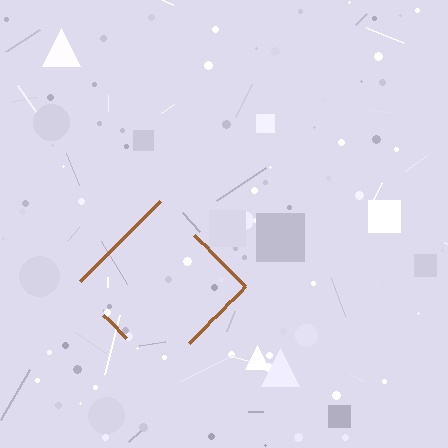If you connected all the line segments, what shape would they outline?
They would outline a diamond.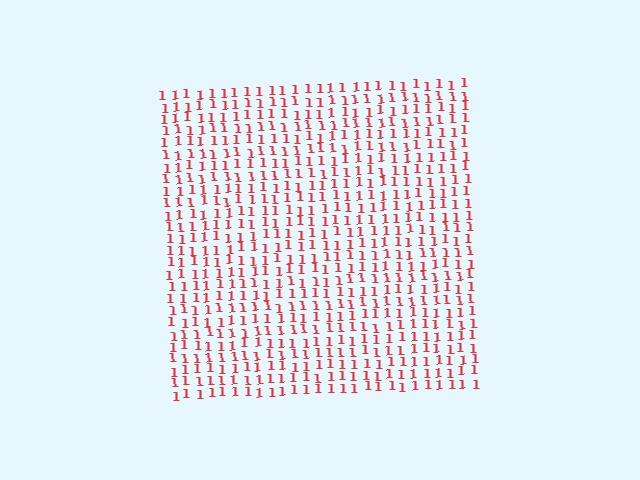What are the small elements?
The small elements are digit 1's.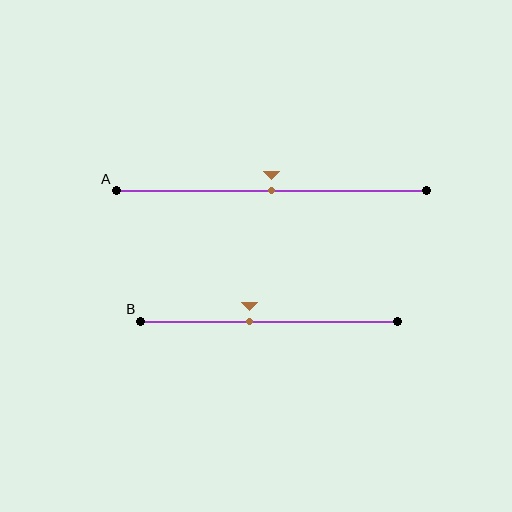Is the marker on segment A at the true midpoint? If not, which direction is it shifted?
Yes, the marker on segment A is at the true midpoint.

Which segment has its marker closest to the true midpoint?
Segment A has its marker closest to the true midpoint.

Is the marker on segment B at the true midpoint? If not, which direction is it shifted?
No, the marker on segment B is shifted to the left by about 8% of the segment length.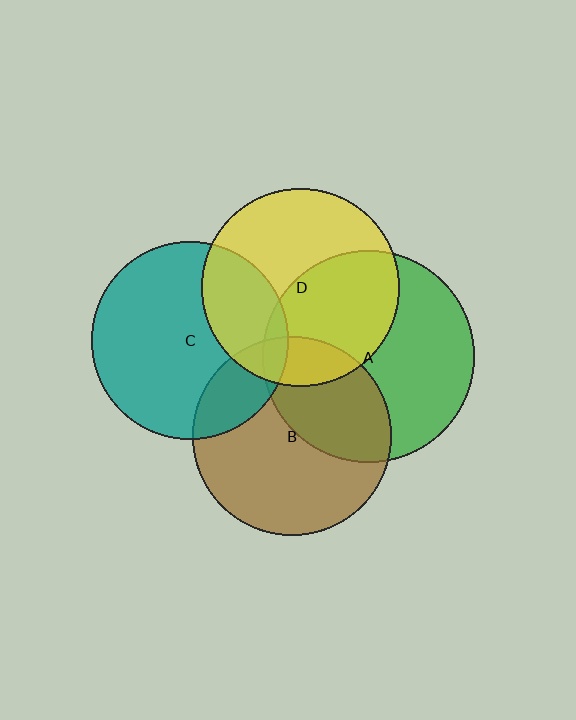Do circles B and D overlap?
Yes.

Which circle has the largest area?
Circle A (green).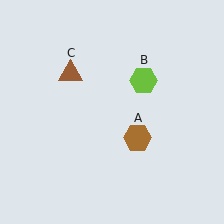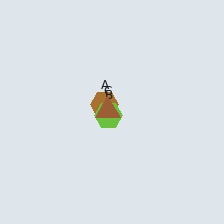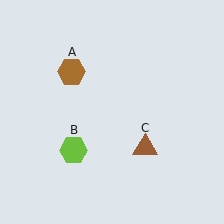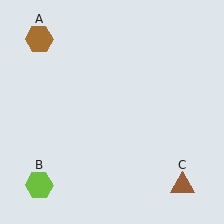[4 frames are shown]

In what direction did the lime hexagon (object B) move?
The lime hexagon (object B) moved down and to the left.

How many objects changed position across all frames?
3 objects changed position: brown hexagon (object A), lime hexagon (object B), brown triangle (object C).